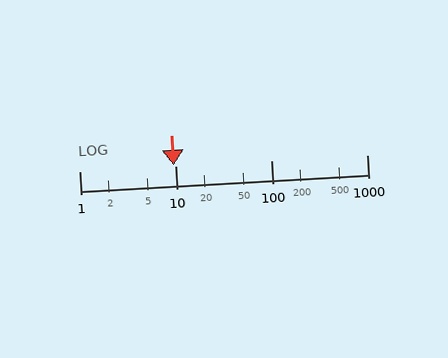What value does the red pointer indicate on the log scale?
The pointer indicates approximately 9.7.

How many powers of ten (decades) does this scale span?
The scale spans 3 decades, from 1 to 1000.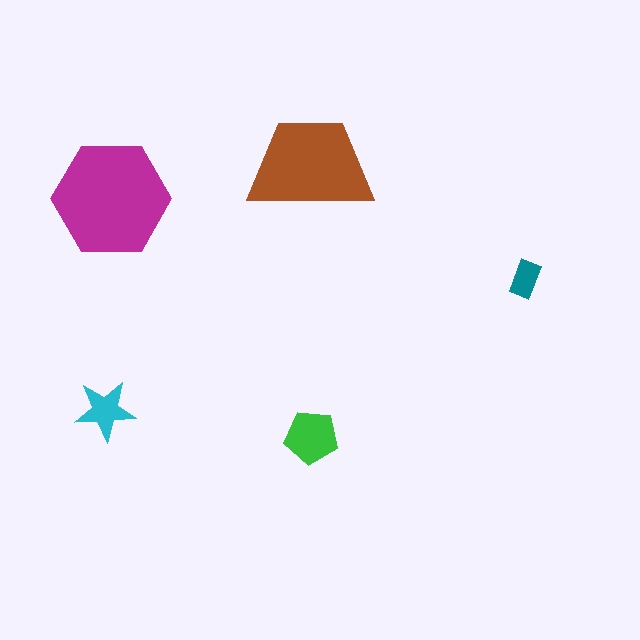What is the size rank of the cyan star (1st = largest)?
4th.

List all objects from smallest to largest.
The teal rectangle, the cyan star, the green pentagon, the brown trapezoid, the magenta hexagon.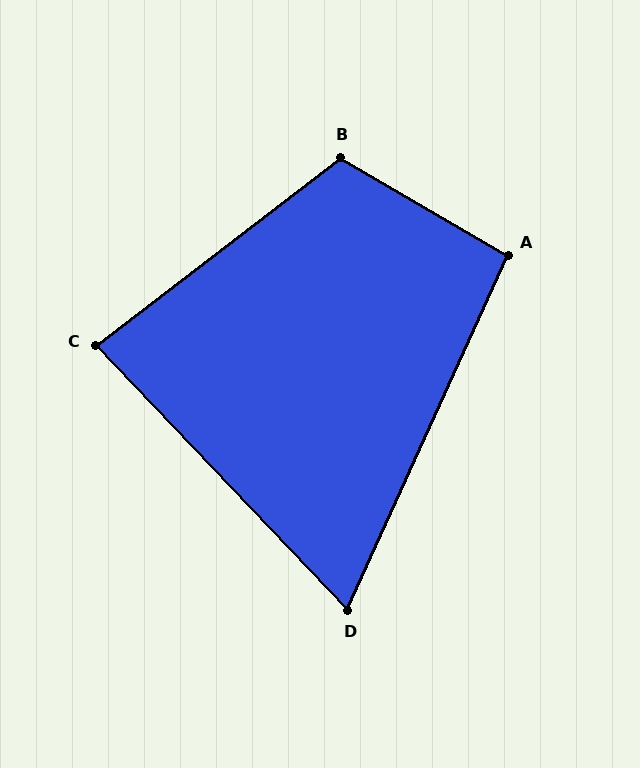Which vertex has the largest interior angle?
B, at approximately 112 degrees.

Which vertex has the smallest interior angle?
D, at approximately 68 degrees.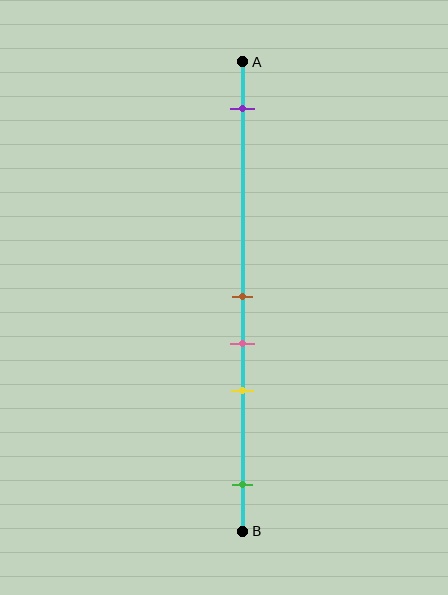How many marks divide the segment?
There are 5 marks dividing the segment.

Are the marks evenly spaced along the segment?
No, the marks are not evenly spaced.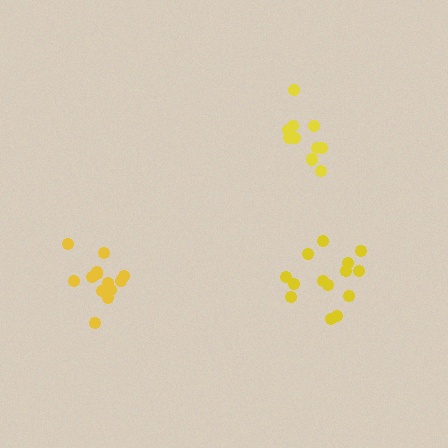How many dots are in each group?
Group 1: 11 dots, Group 2: 14 dots, Group 3: 13 dots (38 total).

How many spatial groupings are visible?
There are 3 spatial groupings.